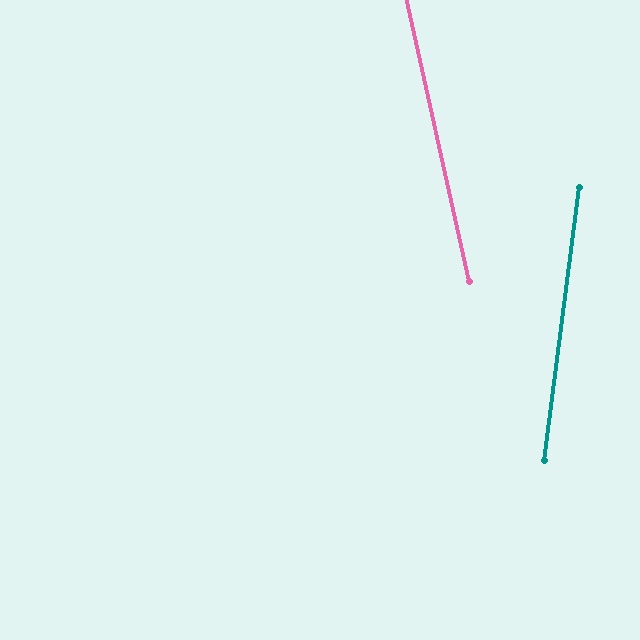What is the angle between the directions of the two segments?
Approximately 20 degrees.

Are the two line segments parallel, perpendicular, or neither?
Neither parallel nor perpendicular — they differ by about 20°.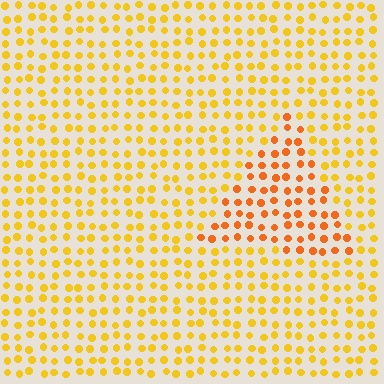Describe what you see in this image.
The image is filled with small yellow elements in a uniform arrangement. A triangle-shaped region is visible where the elements are tinted to a slightly different hue, forming a subtle color boundary.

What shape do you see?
I see a triangle.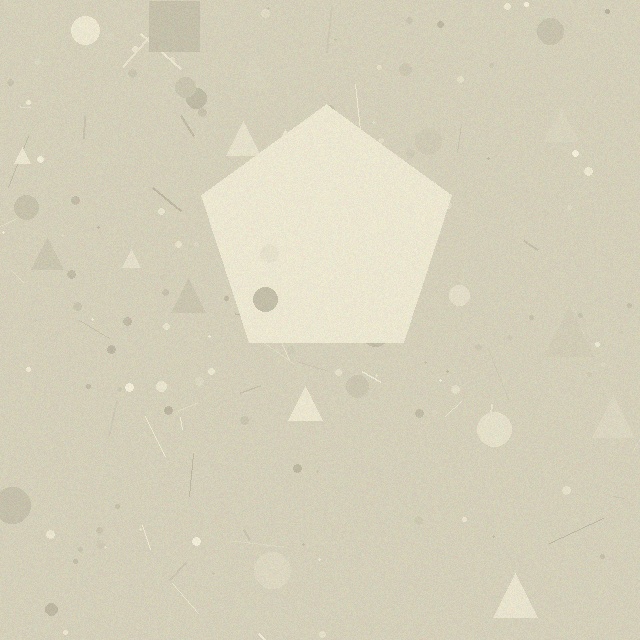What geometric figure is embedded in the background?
A pentagon is embedded in the background.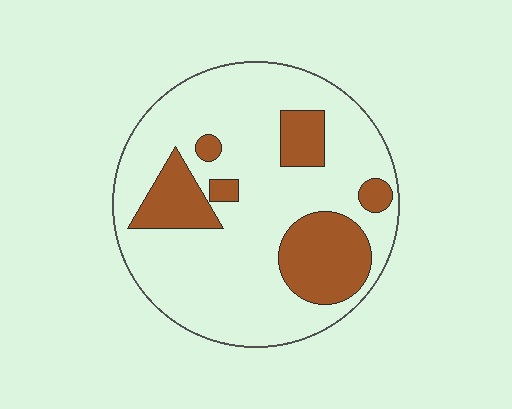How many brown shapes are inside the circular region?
6.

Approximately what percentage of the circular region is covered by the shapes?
Approximately 25%.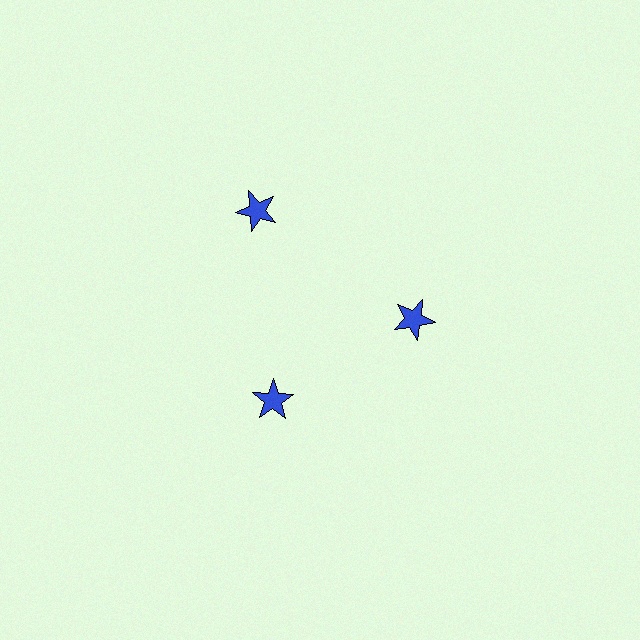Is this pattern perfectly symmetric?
No. The 3 blue stars are arranged in a ring, but one element near the 11 o'clock position is pushed outward from the center, breaking the 3-fold rotational symmetry.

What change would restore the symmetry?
The symmetry would be restored by moving it inward, back onto the ring so that all 3 stars sit at equal angles and equal distance from the center.